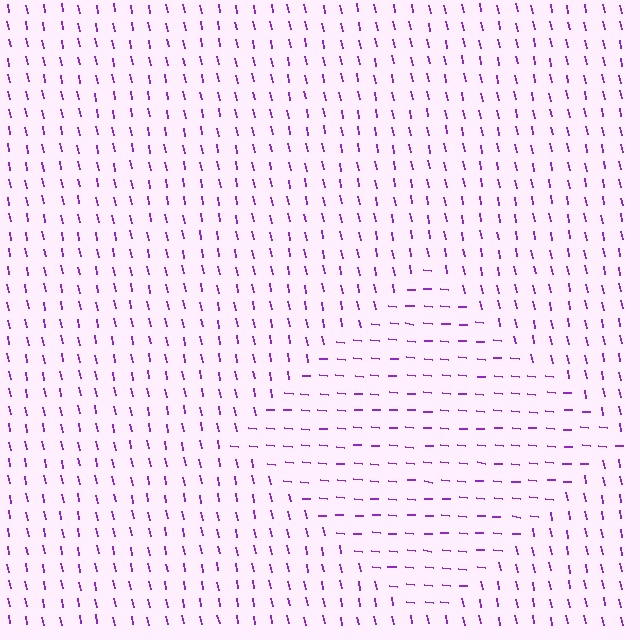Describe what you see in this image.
The image is filled with small purple line segments. A diamond region in the image has lines oriented differently from the surrounding lines, creating a visible texture boundary.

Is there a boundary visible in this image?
Yes, there is a texture boundary formed by a change in line orientation.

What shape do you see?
I see a diamond.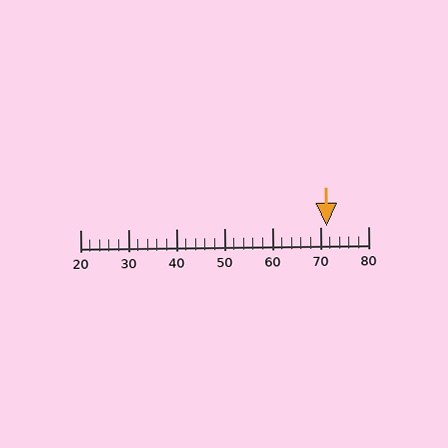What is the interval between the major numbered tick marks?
The major tick marks are spaced 10 units apart.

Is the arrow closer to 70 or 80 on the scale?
The arrow is closer to 70.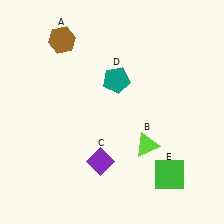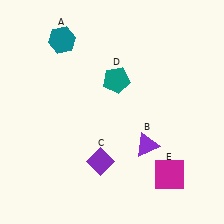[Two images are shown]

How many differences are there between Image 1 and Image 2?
There are 3 differences between the two images.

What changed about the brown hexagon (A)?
In Image 1, A is brown. In Image 2, it changed to teal.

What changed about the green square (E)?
In Image 1, E is green. In Image 2, it changed to magenta.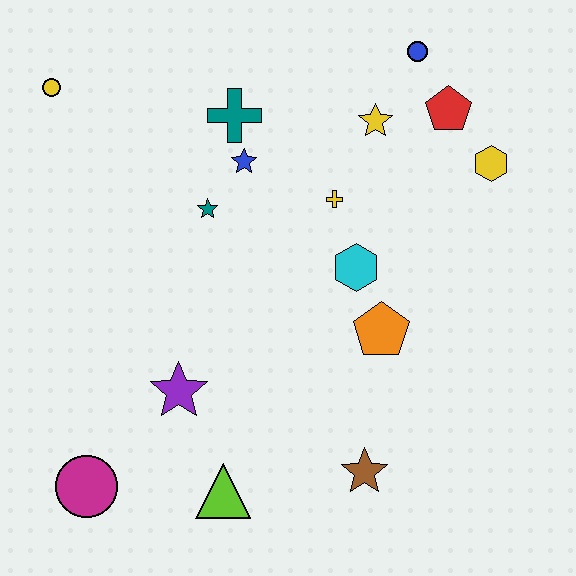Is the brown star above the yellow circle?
No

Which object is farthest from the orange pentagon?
The yellow circle is farthest from the orange pentagon.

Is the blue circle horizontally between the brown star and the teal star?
No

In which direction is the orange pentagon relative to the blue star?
The orange pentagon is below the blue star.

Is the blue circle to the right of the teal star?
Yes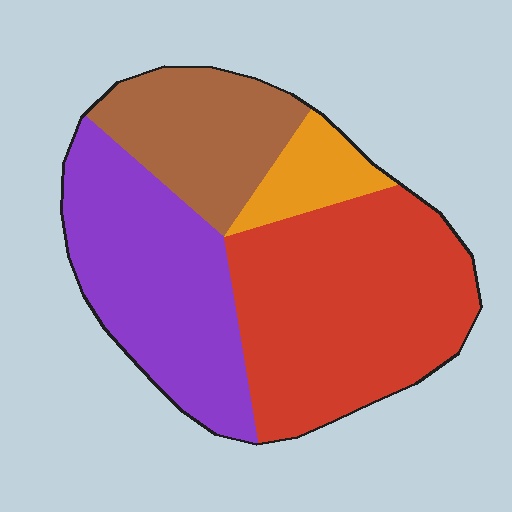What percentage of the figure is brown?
Brown takes up about one fifth (1/5) of the figure.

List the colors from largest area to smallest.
From largest to smallest: red, purple, brown, orange.